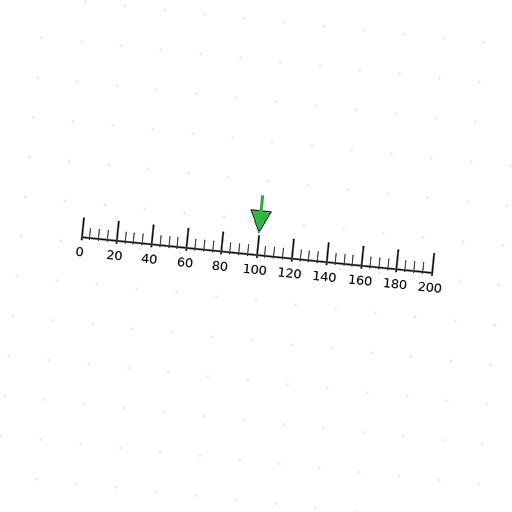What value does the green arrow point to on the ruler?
The green arrow points to approximately 100.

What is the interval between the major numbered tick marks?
The major tick marks are spaced 20 units apart.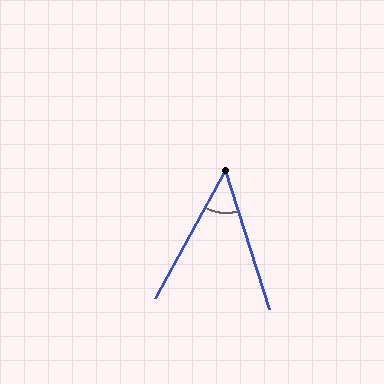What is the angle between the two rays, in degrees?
Approximately 46 degrees.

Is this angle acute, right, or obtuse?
It is acute.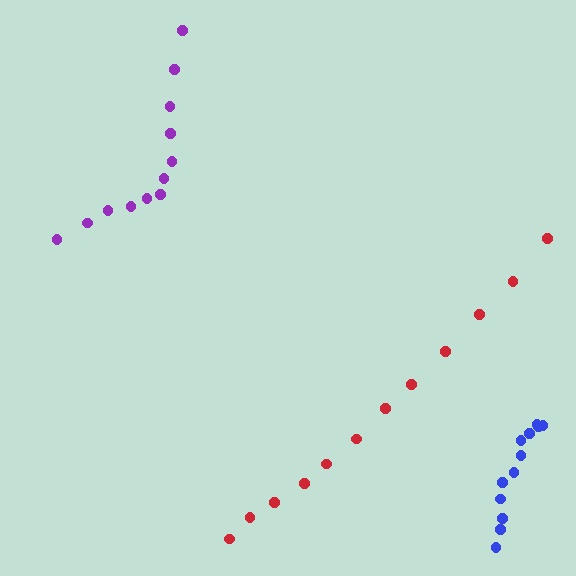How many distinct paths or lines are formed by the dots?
There are 3 distinct paths.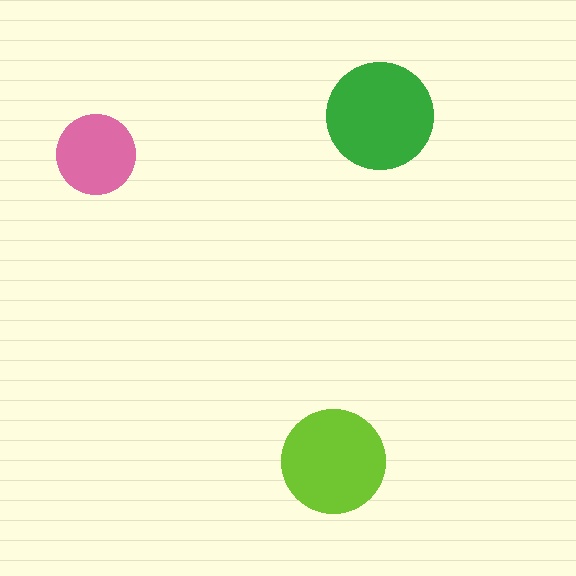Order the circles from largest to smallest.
the green one, the lime one, the pink one.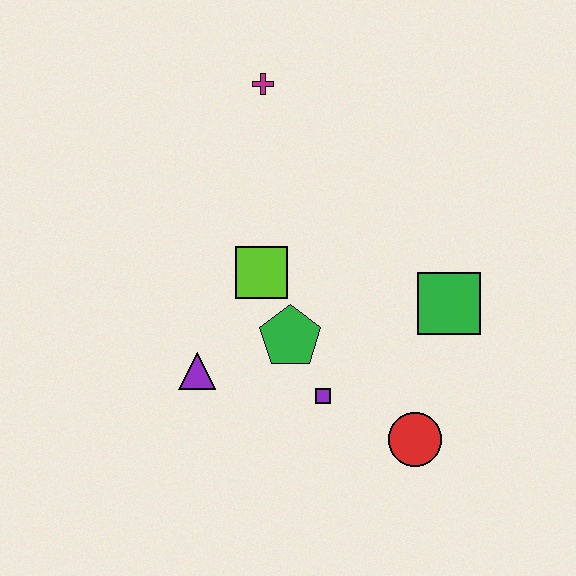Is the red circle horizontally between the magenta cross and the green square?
Yes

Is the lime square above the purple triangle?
Yes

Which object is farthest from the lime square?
The red circle is farthest from the lime square.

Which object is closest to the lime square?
The green pentagon is closest to the lime square.